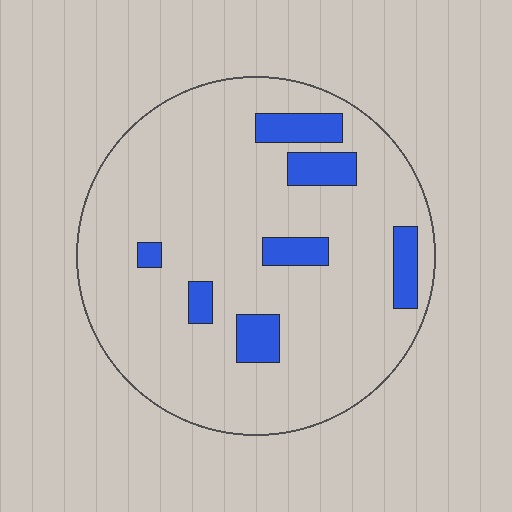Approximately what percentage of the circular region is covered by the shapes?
Approximately 15%.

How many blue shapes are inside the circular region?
7.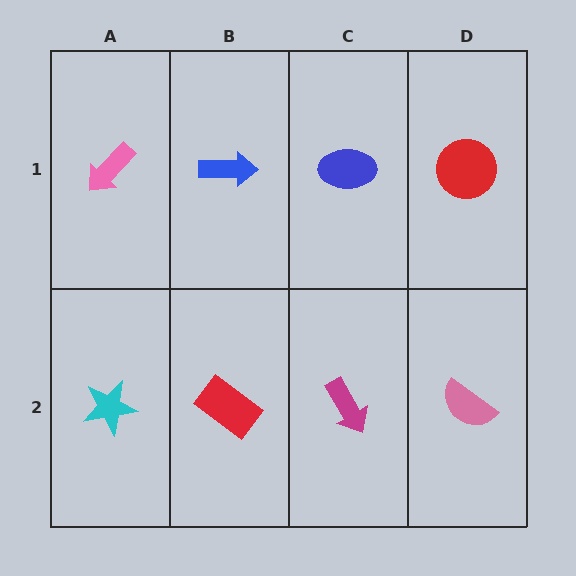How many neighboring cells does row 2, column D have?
2.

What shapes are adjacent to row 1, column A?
A cyan star (row 2, column A), a blue arrow (row 1, column B).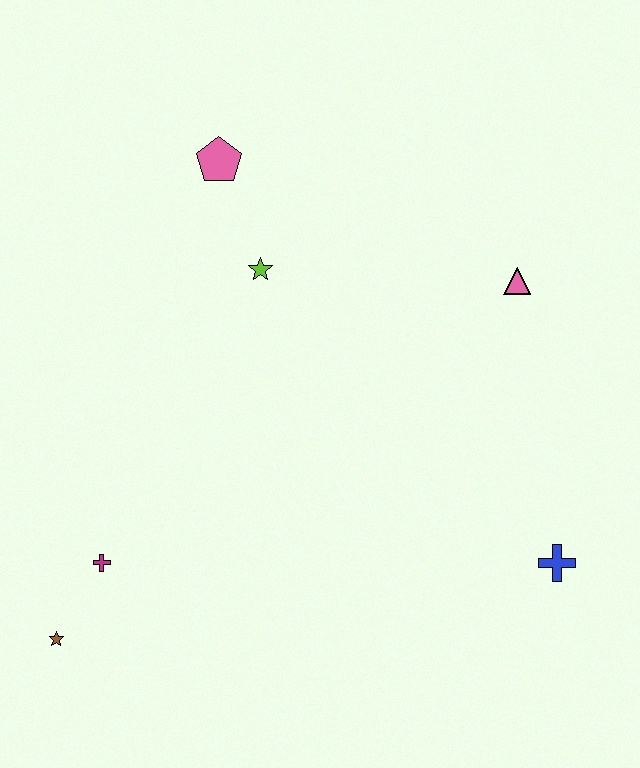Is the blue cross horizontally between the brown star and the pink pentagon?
No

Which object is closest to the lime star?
The pink pentagon is closest to the lime star.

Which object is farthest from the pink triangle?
The brown star is farthest from the pink triangle.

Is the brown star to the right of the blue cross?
No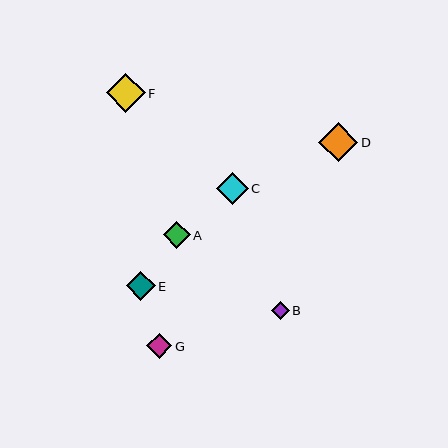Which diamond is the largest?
Diamond F is the largest with a size of approximately 39 pixels.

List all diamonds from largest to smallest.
From largest to smallest: F, D, C, E, A, G, B.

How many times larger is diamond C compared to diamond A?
Diamond C is approximately 1.2 times the size of diamond A.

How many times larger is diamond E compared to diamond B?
Diamond E is approximately 1.7 times the size of diamond B.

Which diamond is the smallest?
Diamond B is the smallest with a size of approximately 17 pixels.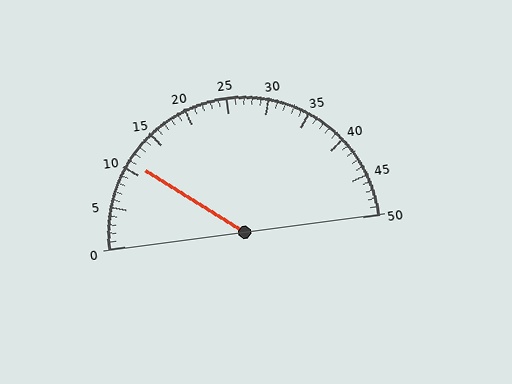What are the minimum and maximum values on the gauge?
The gauge ranges from 0 to 50.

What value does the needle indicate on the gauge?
The needle indicates approximately 11.